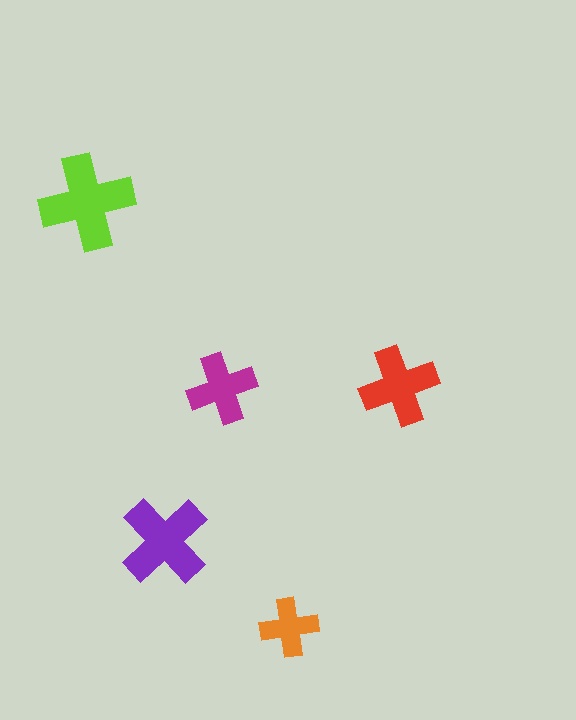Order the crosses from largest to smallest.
the lime one, the purple one, the red one, the magenta one, the orange one.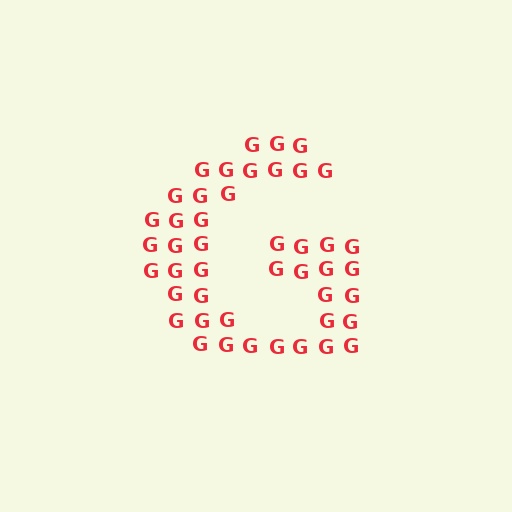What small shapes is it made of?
It is made of small letter G's.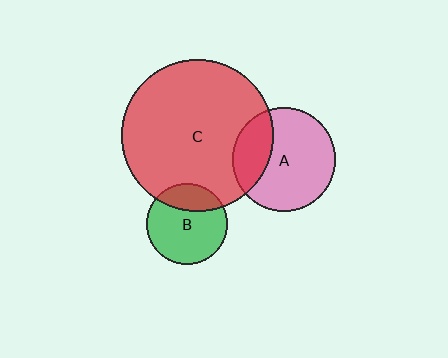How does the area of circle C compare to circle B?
Approximately 3.5 times.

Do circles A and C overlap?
Yes.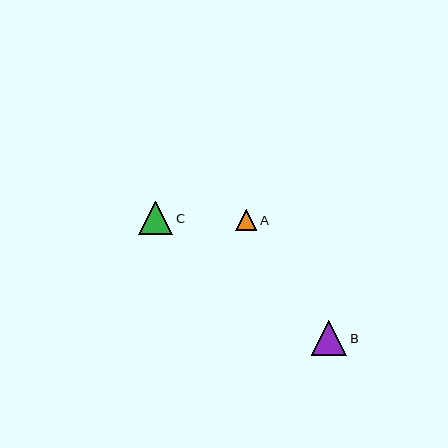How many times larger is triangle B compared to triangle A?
Triangle B is approximately 1.6 times the size of triangle A.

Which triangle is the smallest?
Triangle A is the smallest with a size of approximately 22 pixels.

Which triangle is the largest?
Triangle B is the largest with a size of approximately 35 pixels.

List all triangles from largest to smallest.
From largest to smallest: B, C, A.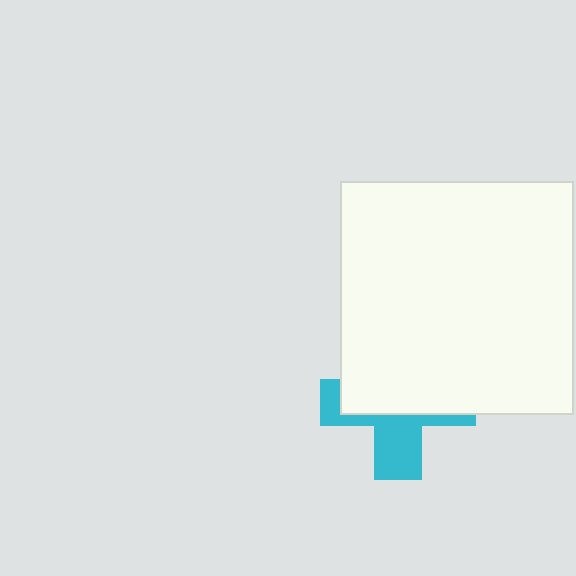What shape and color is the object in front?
The object in front is a white square.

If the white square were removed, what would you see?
You would see the complete cyan cross.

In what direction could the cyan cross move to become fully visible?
The cyan cross could move down. That would shift it out from behind the white square entirely.